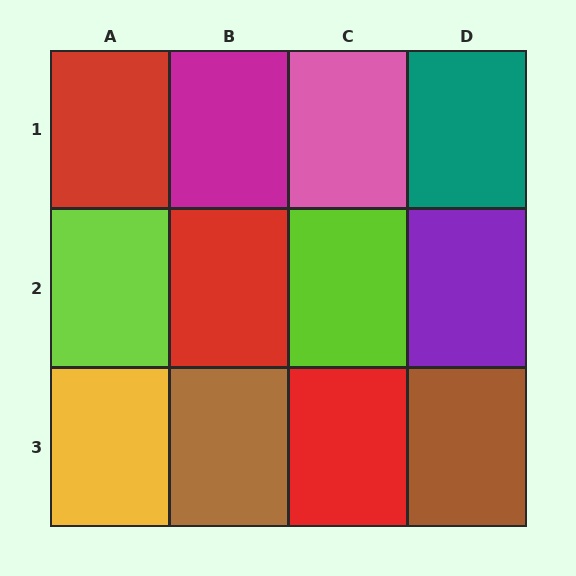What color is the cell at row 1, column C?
Pink.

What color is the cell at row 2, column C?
Lime.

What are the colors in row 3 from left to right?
Yellow, brown, red, brown.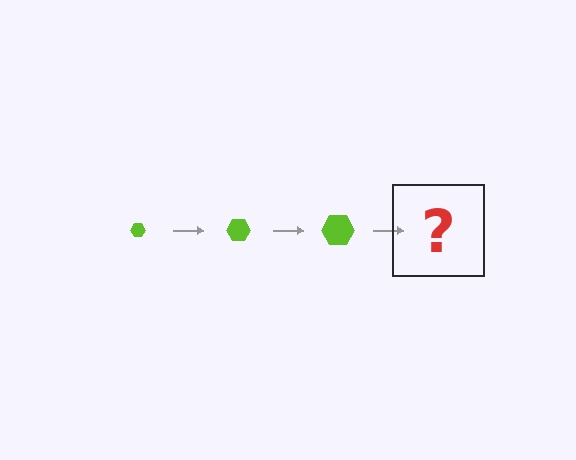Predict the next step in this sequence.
The next step is a lime hexagon, larger than the previous one.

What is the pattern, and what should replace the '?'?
The pattern is that the hexagon gets progressively larger each step. The '?' should be a lime hexagon, larger than the previous one.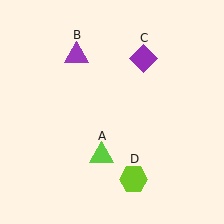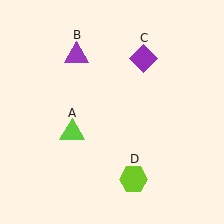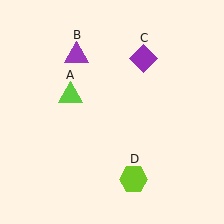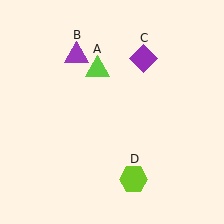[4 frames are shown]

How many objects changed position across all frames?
1 object changed position: lime triangle (object A).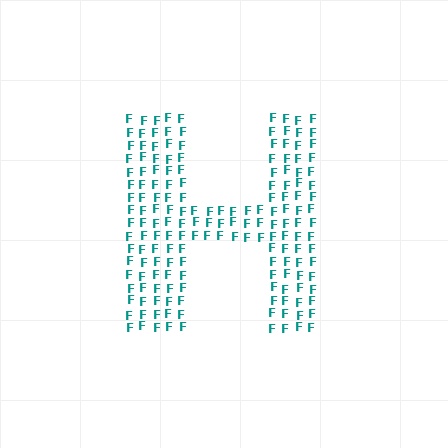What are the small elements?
The small elements are letter F's.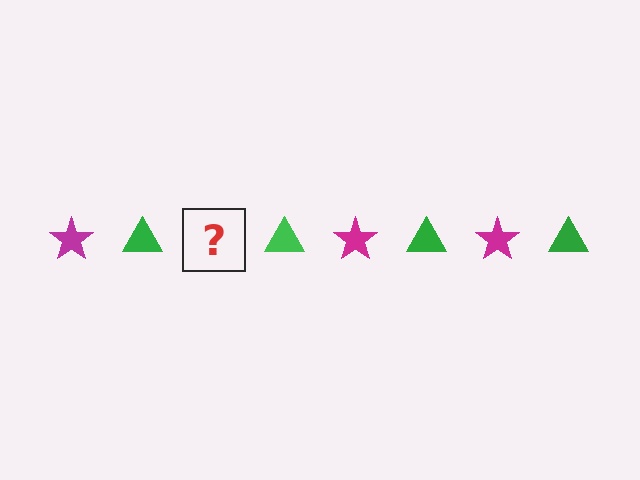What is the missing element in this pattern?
The missing element is a magenta star.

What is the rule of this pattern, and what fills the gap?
The rule is that the pattern alternates between magenta star and green triangle. The gap should be filled with a magenta star.